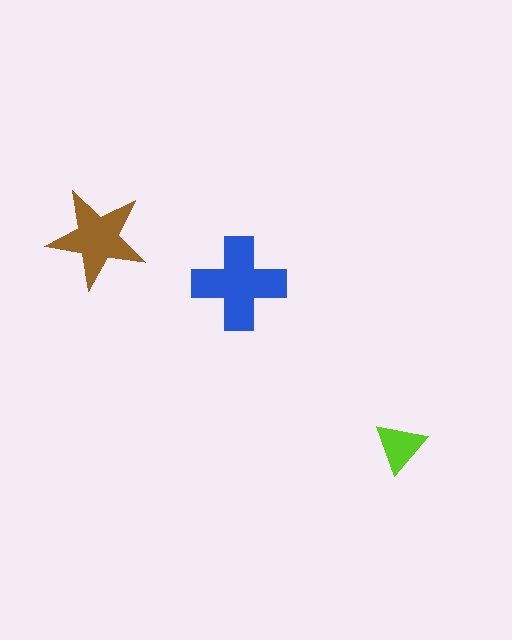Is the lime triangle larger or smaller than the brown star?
Smaller.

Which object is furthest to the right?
The lime triangle is rightmost.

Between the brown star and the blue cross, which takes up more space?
The blue cross.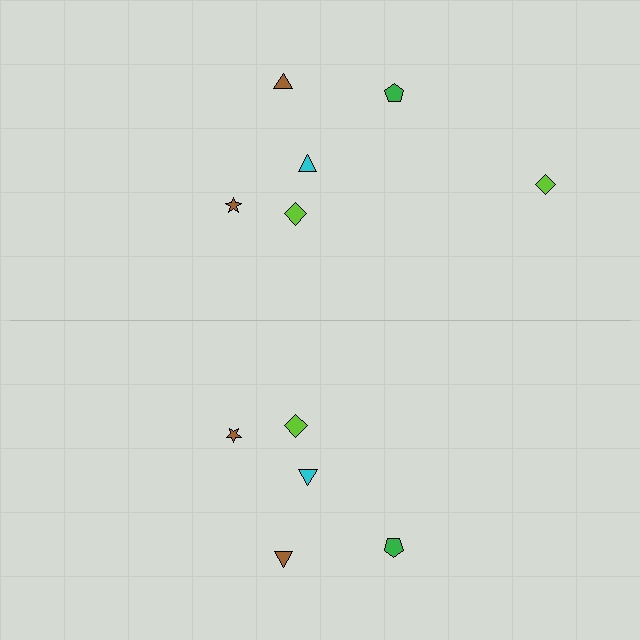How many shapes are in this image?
There are 11 shapes in this image.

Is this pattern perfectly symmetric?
No, the pattern is not perfectly symmetric. A lime diamond is missing from the bottom side.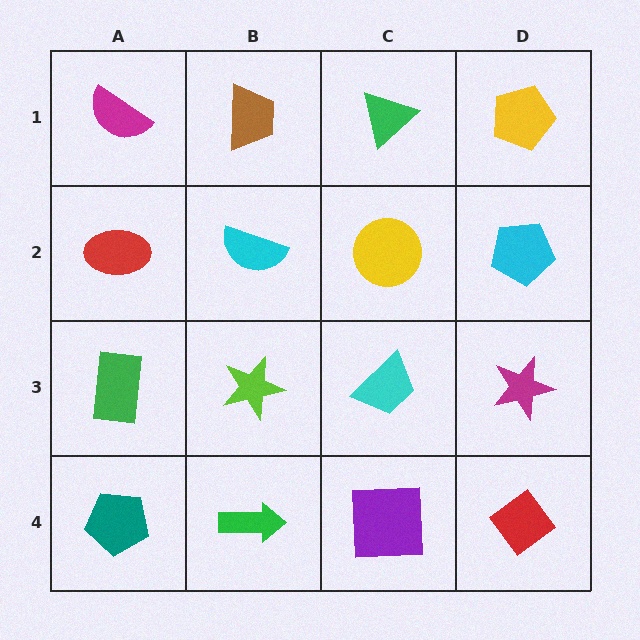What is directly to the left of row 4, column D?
A purple square.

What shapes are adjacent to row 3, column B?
A cyan semicircle (row 2, column B), a green arrow (row 4, column B), a green rectangle (row 3, column A), a cyan trapezoid (row 3, column C).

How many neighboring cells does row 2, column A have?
3.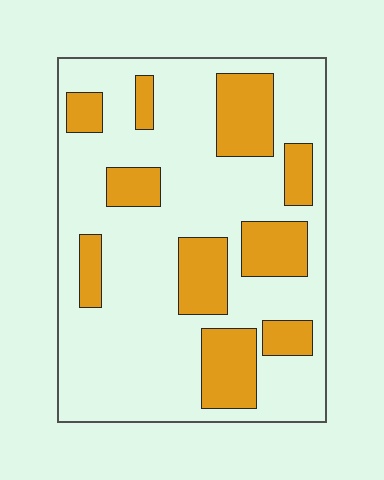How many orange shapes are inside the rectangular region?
10.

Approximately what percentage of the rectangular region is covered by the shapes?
Approximately 30%.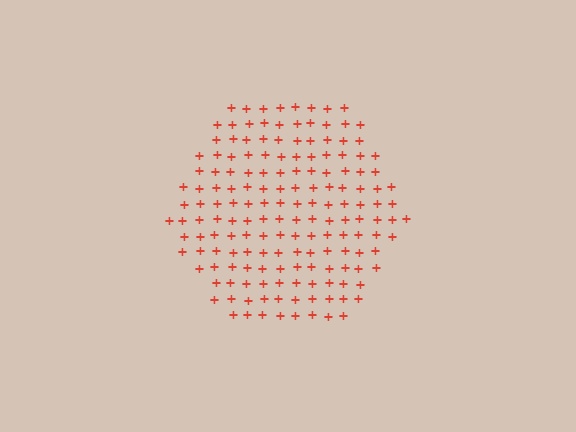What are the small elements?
The small elements are plus signs.